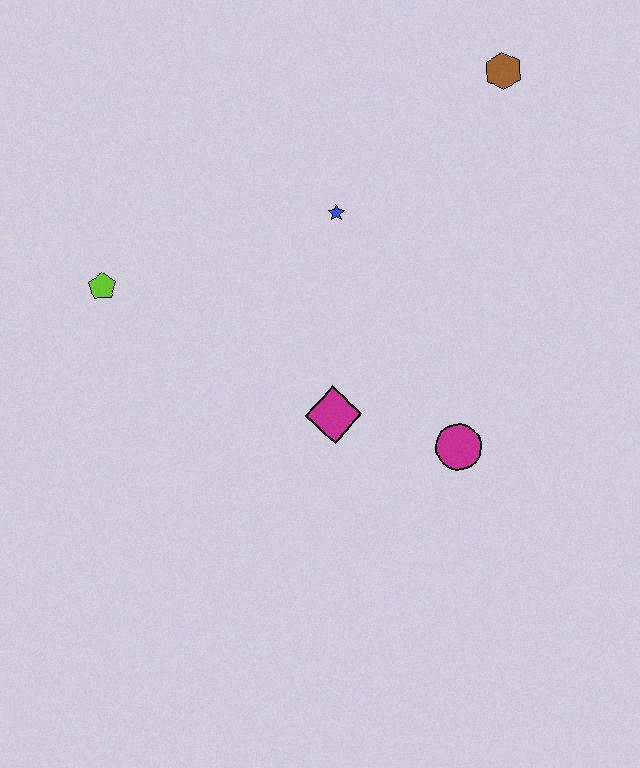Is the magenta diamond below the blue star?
Yes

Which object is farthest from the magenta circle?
The lime pentagon is farthest from the magenta circle.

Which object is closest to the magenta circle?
The magenta diamond is closest to the magenta circle.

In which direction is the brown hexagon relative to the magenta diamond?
The brown hexagon is above the magenta diamond.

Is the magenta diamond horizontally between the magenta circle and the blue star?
No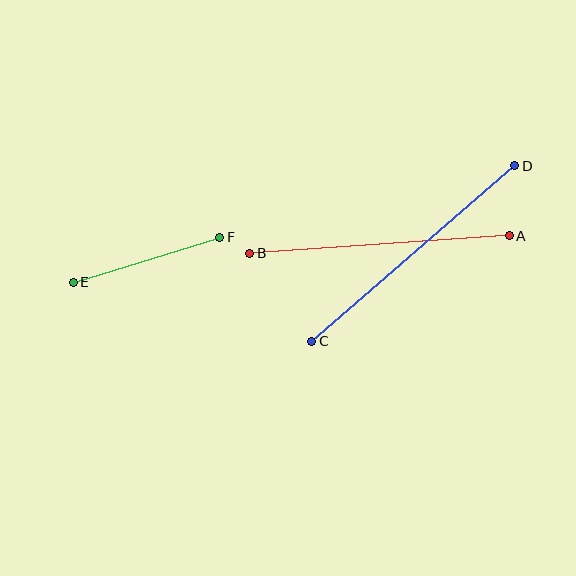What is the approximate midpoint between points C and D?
The midpoint is at approximately (413, 254) pixels.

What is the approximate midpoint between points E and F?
The midpoint is at approximately (146, 260) pixels.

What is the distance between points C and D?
The distance is approximately 268 pixels.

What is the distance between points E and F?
The distance is approximately 153 pixels.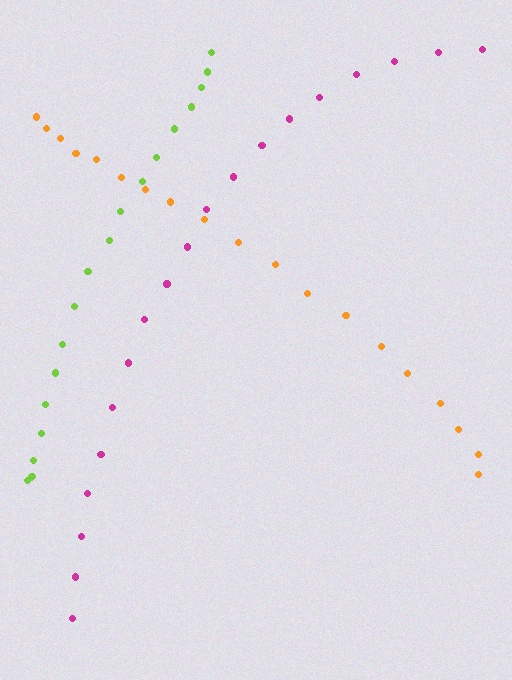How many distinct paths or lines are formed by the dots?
There are 3 distinct paths.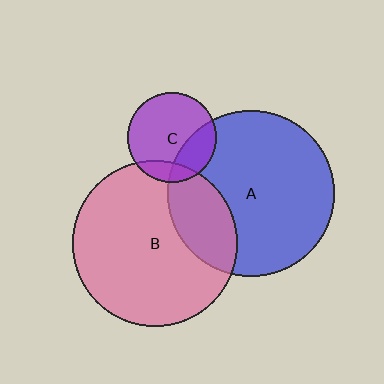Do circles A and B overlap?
Yes.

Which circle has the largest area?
Circle A (blue).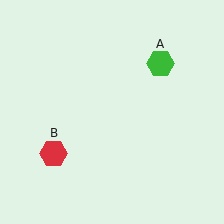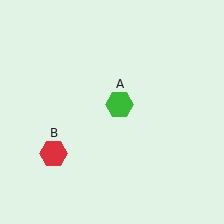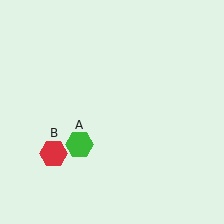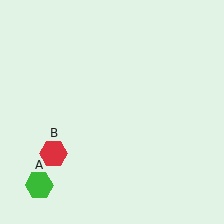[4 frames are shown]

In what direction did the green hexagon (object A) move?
The green hexagon (object A) moved down and to the left.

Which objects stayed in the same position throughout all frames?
Red hexagon (object B) remained stationary.